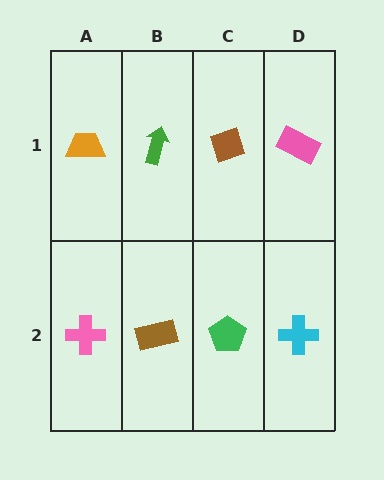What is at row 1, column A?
An orange trapezoid.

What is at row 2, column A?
A pink cross.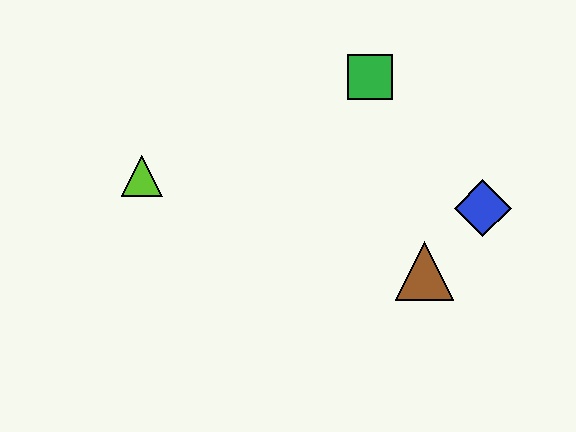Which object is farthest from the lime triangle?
The blue diamond is farthest from the lime triangle.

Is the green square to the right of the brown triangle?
No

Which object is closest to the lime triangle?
The green square is closest to the lime triangle.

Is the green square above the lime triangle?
Yes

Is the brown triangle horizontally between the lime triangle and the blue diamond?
Yes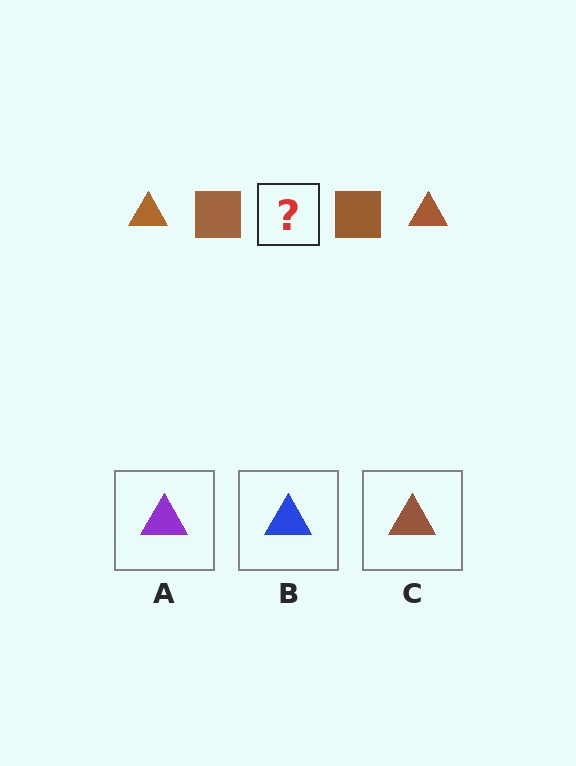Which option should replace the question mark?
Option C.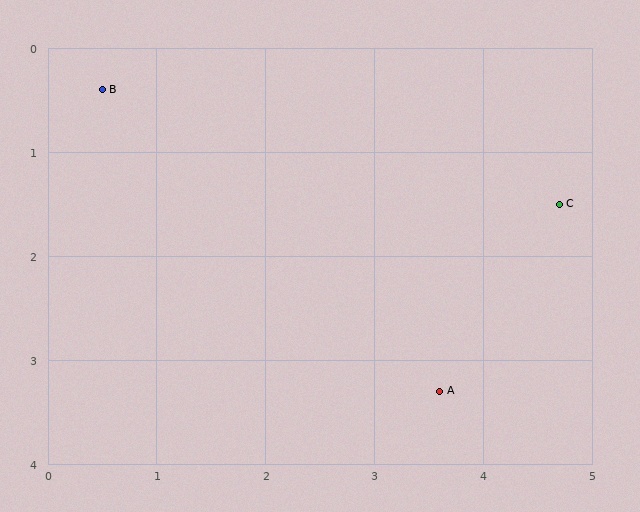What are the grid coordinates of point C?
Point C is at approximately (4.7, 1.5).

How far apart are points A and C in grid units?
Points A and C are about 2.1 grid units apart.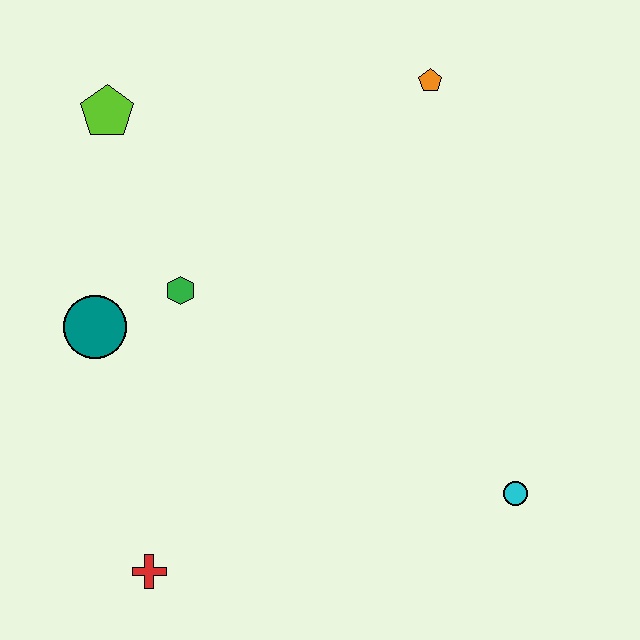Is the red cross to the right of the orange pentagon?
No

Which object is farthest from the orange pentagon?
The red cross is farthest from the orange pentagon.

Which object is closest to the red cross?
The teal circle is closest to the red cross.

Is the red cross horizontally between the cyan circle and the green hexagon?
No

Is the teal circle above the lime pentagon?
No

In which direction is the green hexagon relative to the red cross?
The green hexagon is above the red cross.